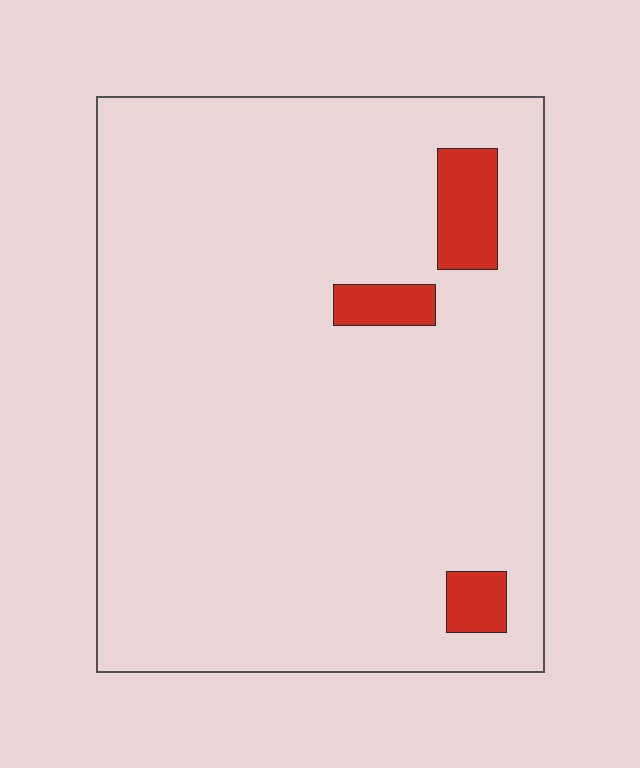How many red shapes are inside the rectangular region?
3.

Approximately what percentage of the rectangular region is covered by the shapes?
Approximately 5%.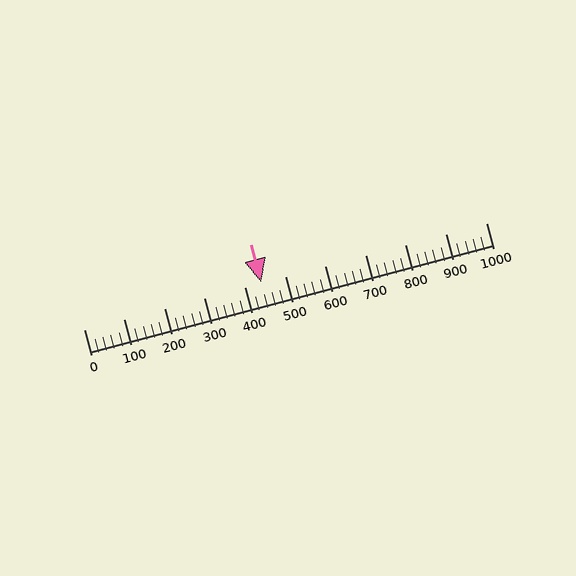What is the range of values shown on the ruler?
The ruler shows values from 0 to 1000.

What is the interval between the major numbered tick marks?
The major tick marks are spaced 100 units apart.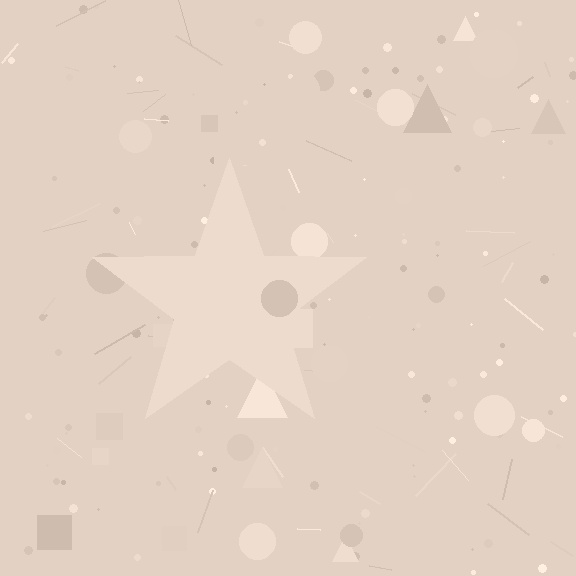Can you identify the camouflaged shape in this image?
The camouflaged shape is a star.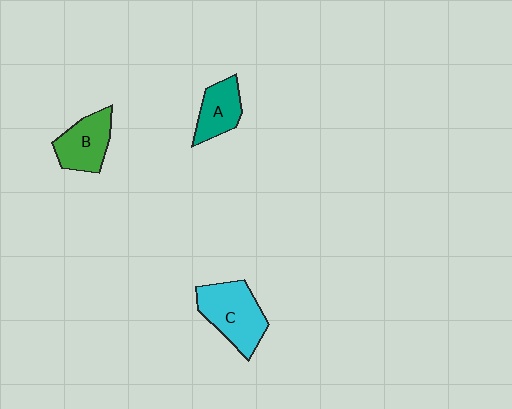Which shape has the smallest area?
Shape A (teal).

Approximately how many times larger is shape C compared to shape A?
Approximately 1.6 times.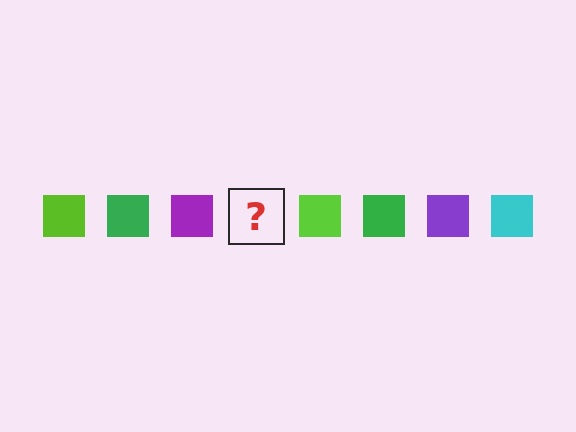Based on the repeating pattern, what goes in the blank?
The blank should be a cyan square.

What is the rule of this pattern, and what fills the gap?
The rule is that the pattern cycles through lime, green, purple, cyan squares. The gap should be filled with a cyan square.